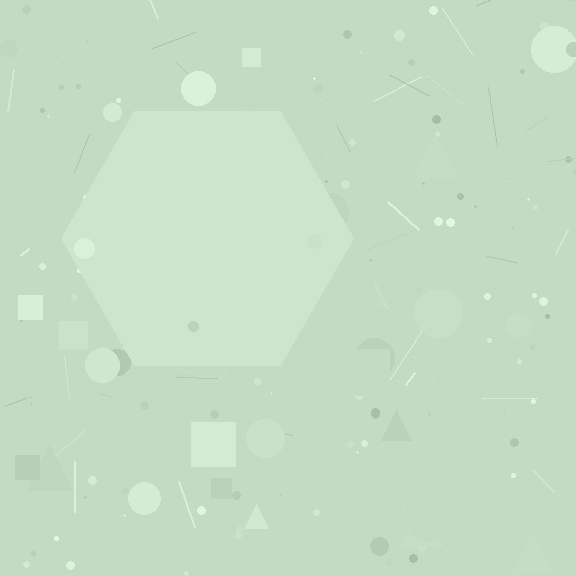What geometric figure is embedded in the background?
A hexagon is embedded in the background.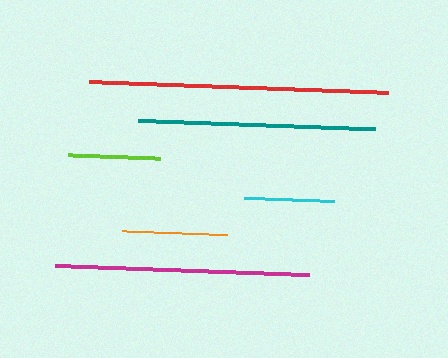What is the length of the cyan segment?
The cyan segment is approximately 90 pixels long.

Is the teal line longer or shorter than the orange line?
The teal line is longer than the orange line.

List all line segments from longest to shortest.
From longest to shortest: red, magenta, teal, orange, lime, cyan.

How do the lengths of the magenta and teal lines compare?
The magenta and teal lines are approximately the same length.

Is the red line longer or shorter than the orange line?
The red line is longer than the orange line.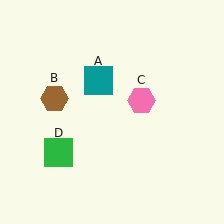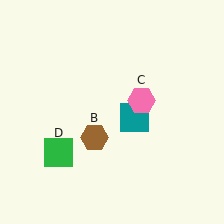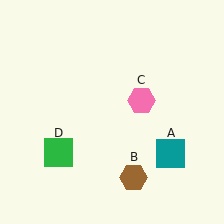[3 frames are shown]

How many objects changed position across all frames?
2 objects changed position: teal square (object A), brown hexagon (object B).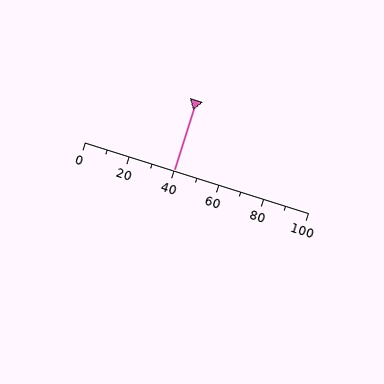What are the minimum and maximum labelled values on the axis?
The axis runs from 0 to 100.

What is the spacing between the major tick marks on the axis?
The major ticks are spaced 20 apart.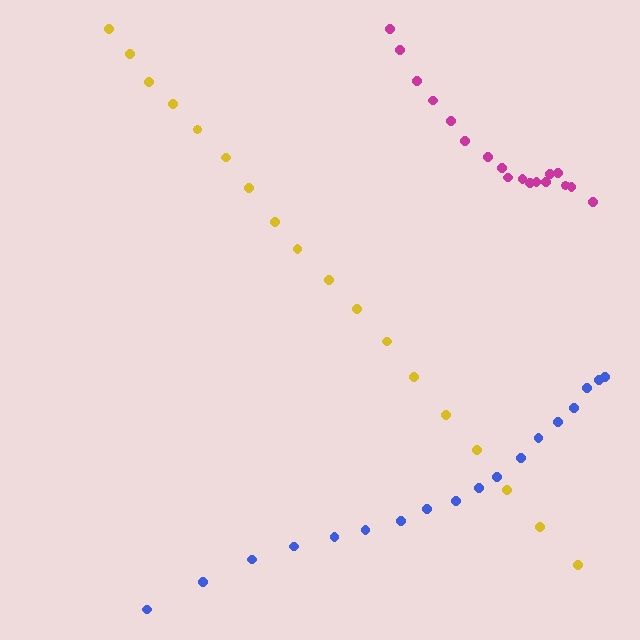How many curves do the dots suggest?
There are 3 distinct paths.